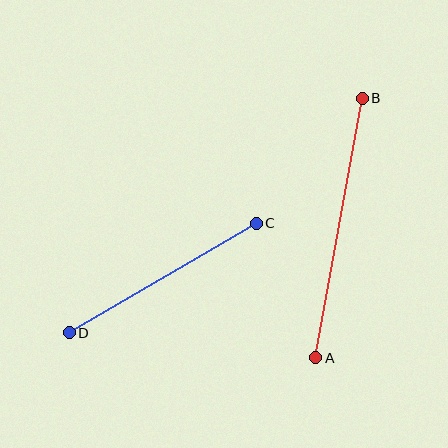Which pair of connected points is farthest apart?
Points A and B are farthest apart.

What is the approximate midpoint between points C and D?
The midpoint is at approximately (163, 278) pixels.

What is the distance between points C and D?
The distance is approximately 217 pixels.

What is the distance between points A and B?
The distance is approximately 264 pixels.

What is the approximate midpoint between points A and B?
The midpoint is at approximately (339, 228) pixels.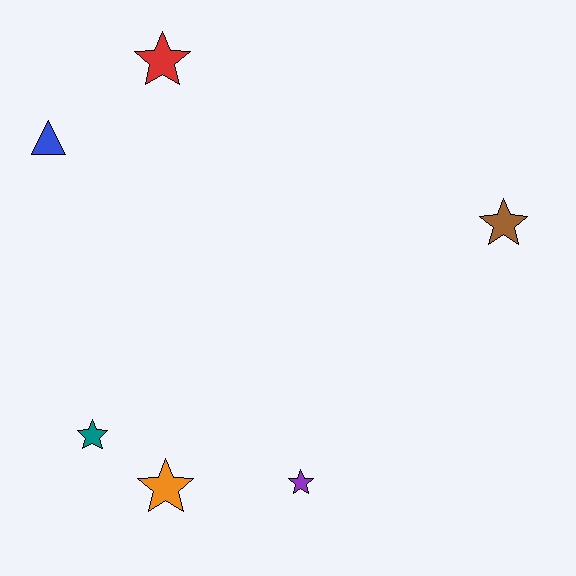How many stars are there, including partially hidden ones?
There are 5 stars.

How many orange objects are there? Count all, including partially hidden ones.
There is 1 orange object.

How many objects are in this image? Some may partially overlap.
There are 6 objects.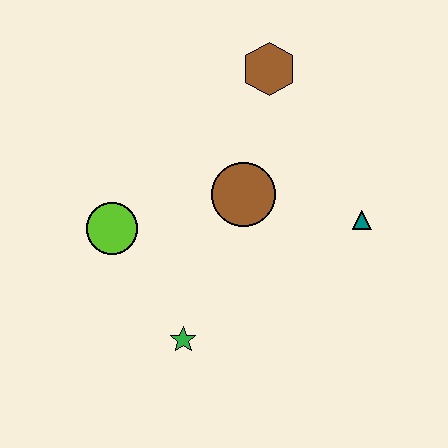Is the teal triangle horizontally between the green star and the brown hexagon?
No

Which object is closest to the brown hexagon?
The brown circle is closest to the brown hexagon.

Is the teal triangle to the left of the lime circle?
No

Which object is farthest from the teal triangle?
The lime circle is farthest from the teal triangle.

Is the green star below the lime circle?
Yes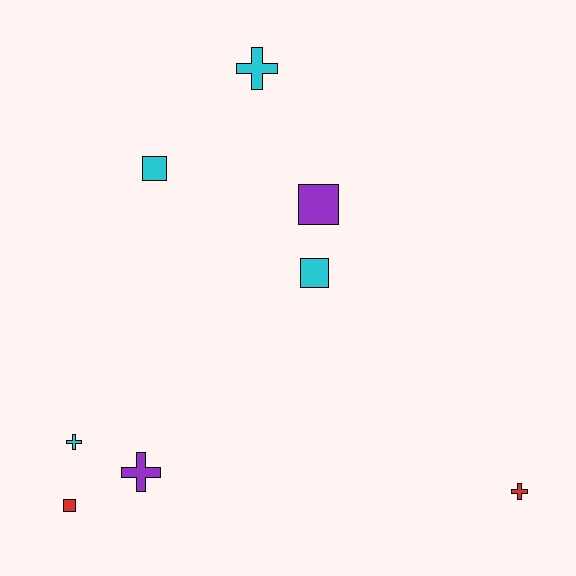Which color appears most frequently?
Cyan, with 4 objects.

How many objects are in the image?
There are 8 objects.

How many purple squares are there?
There is 1 purple square.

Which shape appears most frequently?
Square, with 4 objects.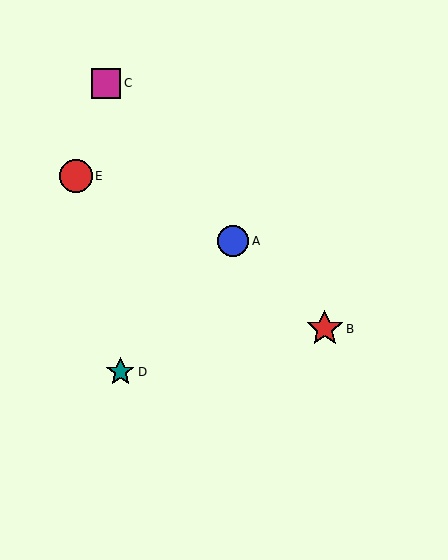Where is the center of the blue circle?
The center of the blue circle is at (233, 241).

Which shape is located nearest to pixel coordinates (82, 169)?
The red circle (labeled E) at (76, 176) is nearest to that location.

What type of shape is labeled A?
Shape A is a blue circle.